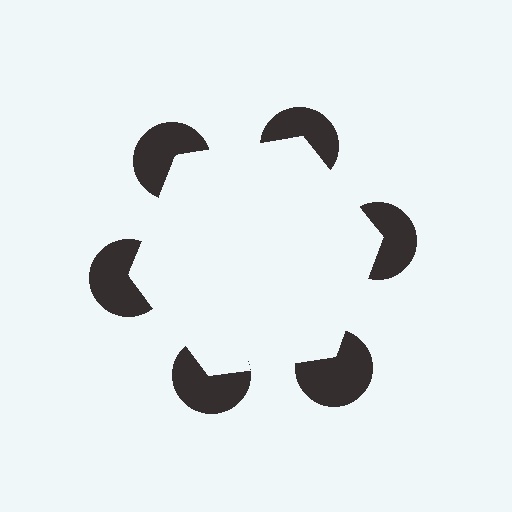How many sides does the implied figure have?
6 sides.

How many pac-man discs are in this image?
There are 6 — one at each vertex of the illusory hexagon.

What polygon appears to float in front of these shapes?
An illusory hexagon — its edges are inferred from the aligned wedge cuts in the pac-man discs, not physically drawn.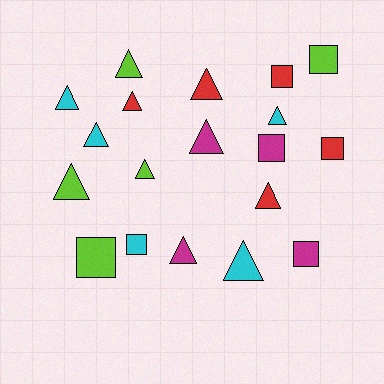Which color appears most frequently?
Lime, with 5 objects.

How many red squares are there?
There are 2 red squares.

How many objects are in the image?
There are 19 objects.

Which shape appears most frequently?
Triangle, with 12 objects.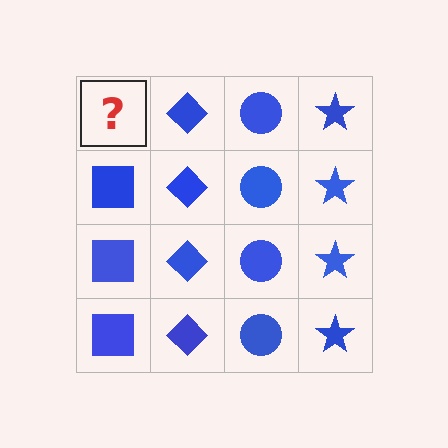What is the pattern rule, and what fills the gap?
The rule is that each column has a consistent shape. The gap should be filled with a blue square.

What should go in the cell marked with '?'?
The missing cell should contain a blue square.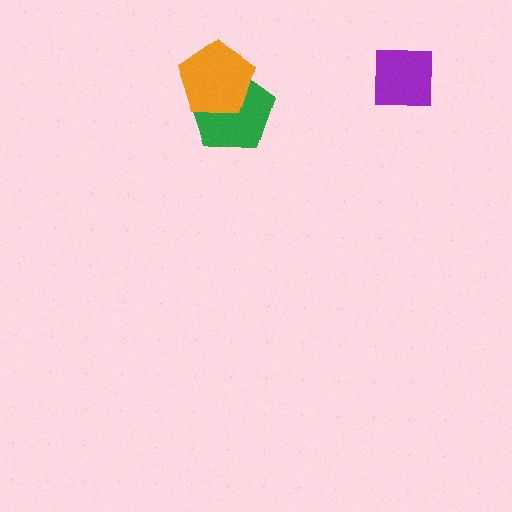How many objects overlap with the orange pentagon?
1 object overlaps with the orange pentagon.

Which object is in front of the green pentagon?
The orange pentagon is in front of the green pentagon.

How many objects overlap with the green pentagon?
1 object overlaps with the green pentagon.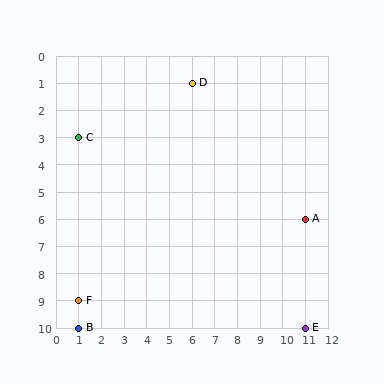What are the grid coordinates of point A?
Point A is at grid coordinates (11, 6).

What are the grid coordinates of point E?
Point E is at grid coordinates (11, 10).